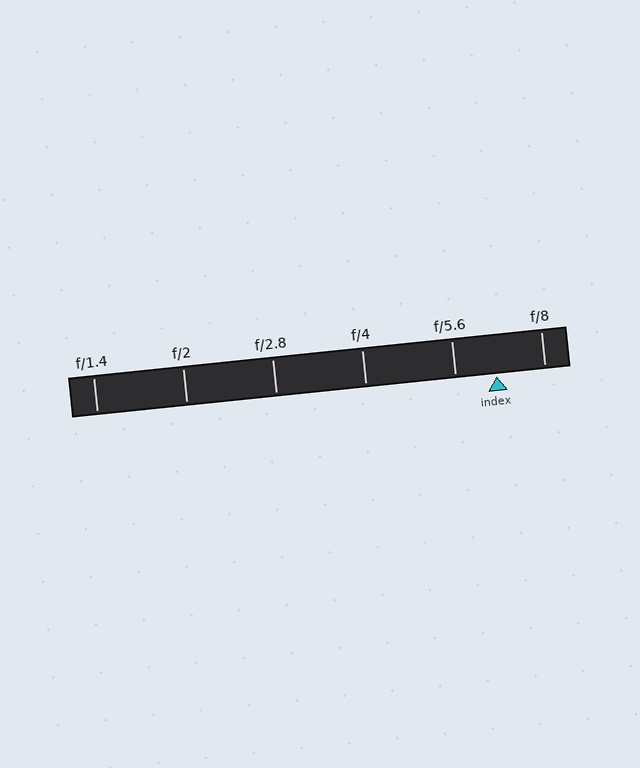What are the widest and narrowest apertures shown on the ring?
The widest aperture shown is f/1.4 and the narrowest is f/8.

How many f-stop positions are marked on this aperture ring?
There are 6 f-stop positions marked.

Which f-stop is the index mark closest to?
The index mark is closest to f/5.6.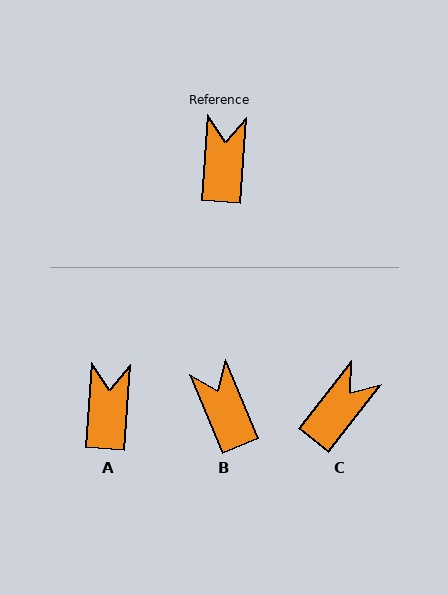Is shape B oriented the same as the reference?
No, it is off by about 27 degrees.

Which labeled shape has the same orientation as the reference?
A.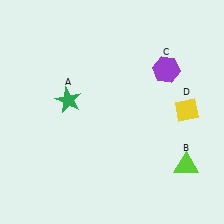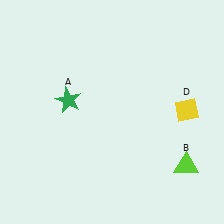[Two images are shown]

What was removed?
The purple hexagon (C) was removed in Image 2.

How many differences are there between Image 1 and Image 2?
There is 1 difference between the two images.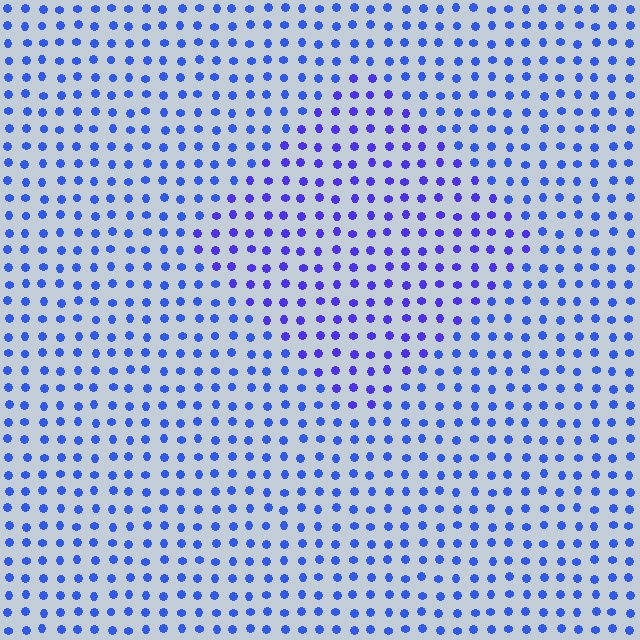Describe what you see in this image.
The image is filled with small blue elements in a uniform arrangement. A diamond-shaped region is visible where the elements are tinted to a slightly different hue, forming a subtle color boundary.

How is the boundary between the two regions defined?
The boundary is defined purely by a slight shift in hue (about 22 degrees). Spacing, size, and orientation are identical on both sides.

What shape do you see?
I see a diamond.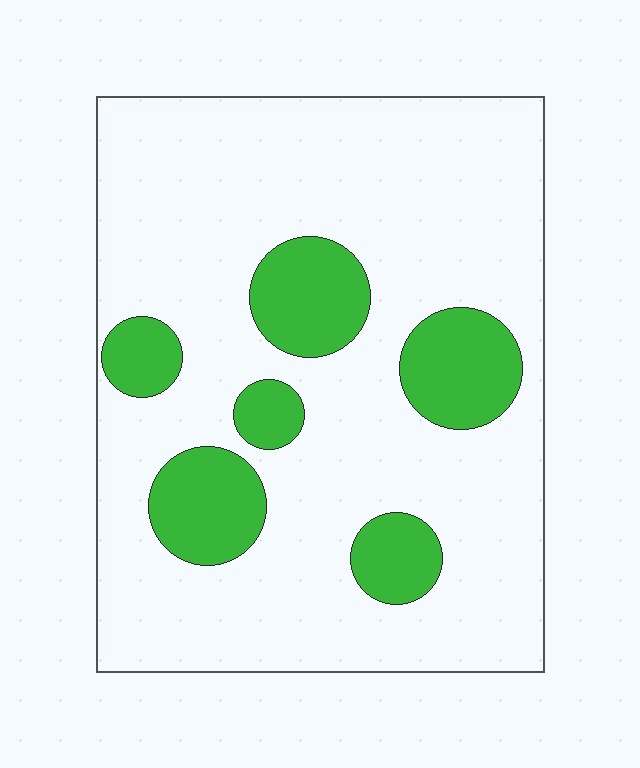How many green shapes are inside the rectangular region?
6.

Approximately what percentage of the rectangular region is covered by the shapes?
Approximately 20%.